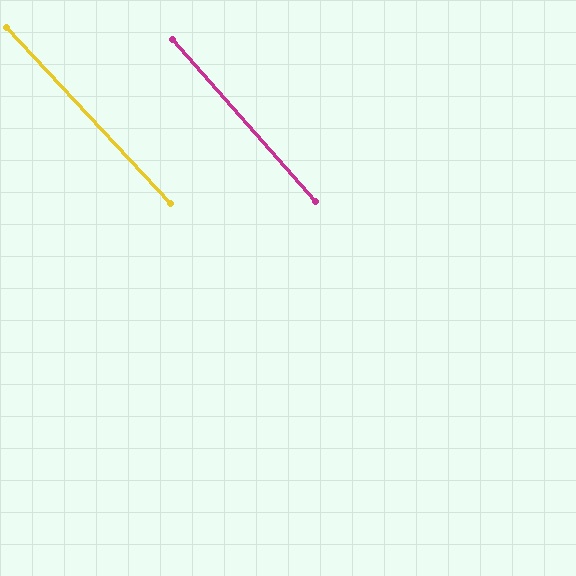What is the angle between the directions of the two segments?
Approximately 2 degrees.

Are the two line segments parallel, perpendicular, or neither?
Parallel — their directions differ by only 1.7°.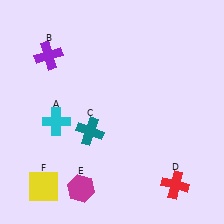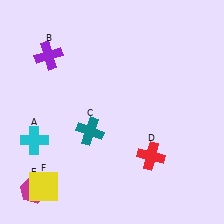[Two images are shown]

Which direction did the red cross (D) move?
The red cross (D) moved up.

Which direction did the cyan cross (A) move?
The cyan cross (A) moved left.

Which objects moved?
The objects that moved are: the cyan cross (A), the red cross (D), the magenta hexagon (E).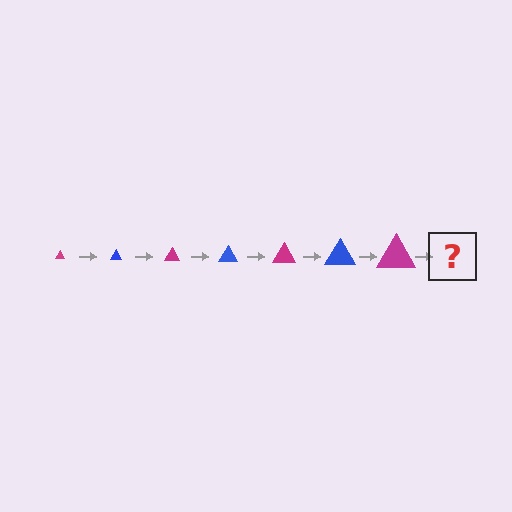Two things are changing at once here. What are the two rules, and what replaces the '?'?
The two rules are that the triangle grows larger each step and the color cycles through magenta and blue. The '?' should be a blue triangle, larger than the previous one.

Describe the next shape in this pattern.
It should be a blue triangle, larger than the previous one.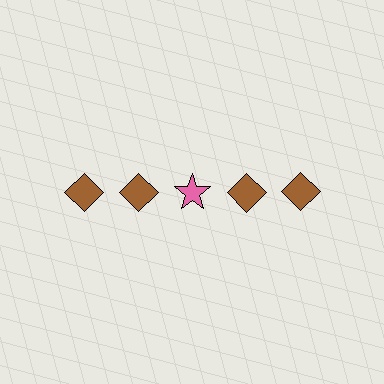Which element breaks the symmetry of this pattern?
The pink star in the top row, center column breaks the symmetry. All other shapes are brown diamonds.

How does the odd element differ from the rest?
It differs in both color (pink instead of brown) and shape (star instead of diamond).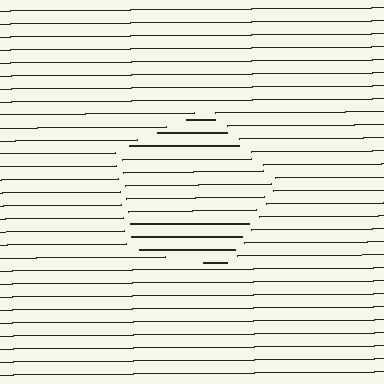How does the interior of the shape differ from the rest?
The interior of the shape contains the same grating, shifted by half a period — the contour is defined by the phase discontinuity where line-ends from the inner and outer gratings abut.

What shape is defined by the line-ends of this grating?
An illusory pentagon. The interior of the shape contains the same grating, shifted by half a period — the contour is defined by the phase discontinuity where line-ends from the inner and outer gratings abut.